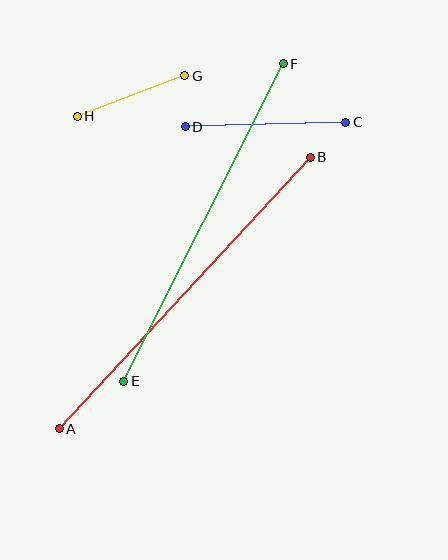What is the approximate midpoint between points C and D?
The midpoint is at approximately (265, 125) pixels.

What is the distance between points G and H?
The distance is approximately 115 pixels.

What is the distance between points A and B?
The distance is approximately 370 pixels.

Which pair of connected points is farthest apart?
Points A and B are farthest apart.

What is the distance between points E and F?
The distance is approximately 355 pixels.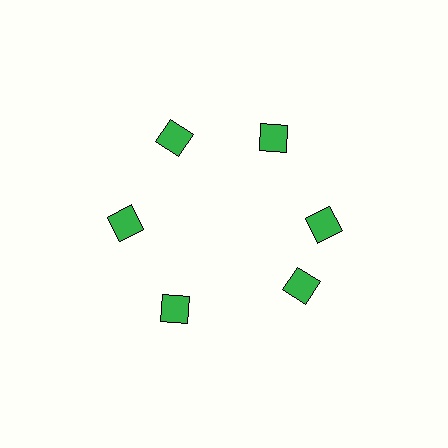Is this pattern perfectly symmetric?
No. The 6 green diamonds are arranged in a ring, but one element near the 5 o'clock position is rotated out of alignment along the ring, breaking the 6-fold rotational symmetry.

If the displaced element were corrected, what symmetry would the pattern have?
It would have 6-fold rotational symmetry — the pattern would map onto itself every 60 degrees.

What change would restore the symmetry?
The symmetry would be restored by rotating it back into even spacing with its neighbors so that all 6 diamonds sit at equal angles and equal distance from the center.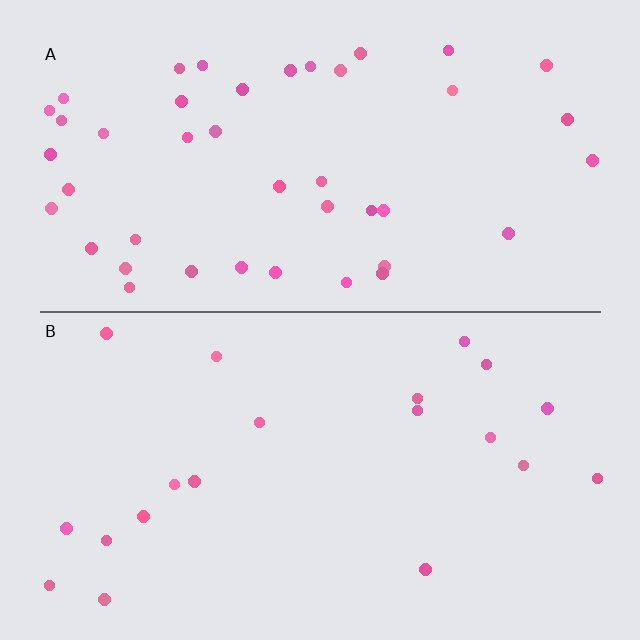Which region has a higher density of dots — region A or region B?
A (the top).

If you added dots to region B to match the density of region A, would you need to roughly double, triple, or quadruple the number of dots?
Approximately double.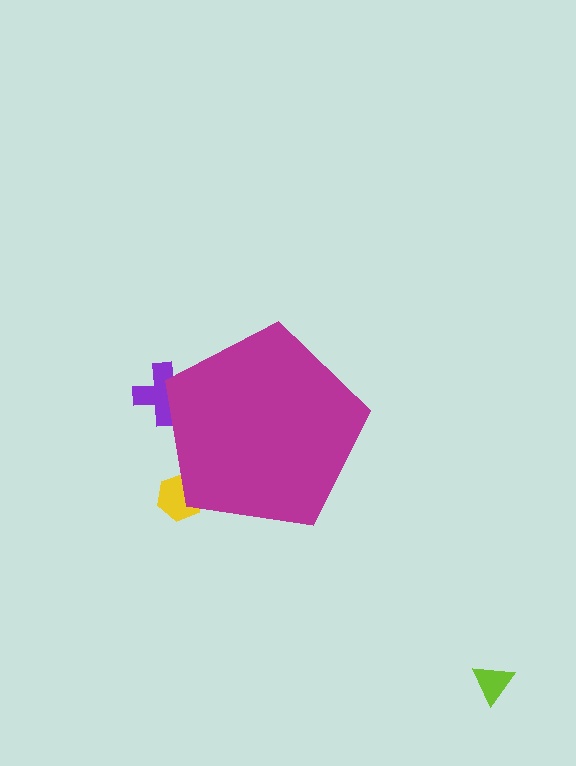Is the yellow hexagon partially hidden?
Yes, the yellow hexagon is partially hidden behind the magenta pentagon.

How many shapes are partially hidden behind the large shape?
2 shapes are partially hidden.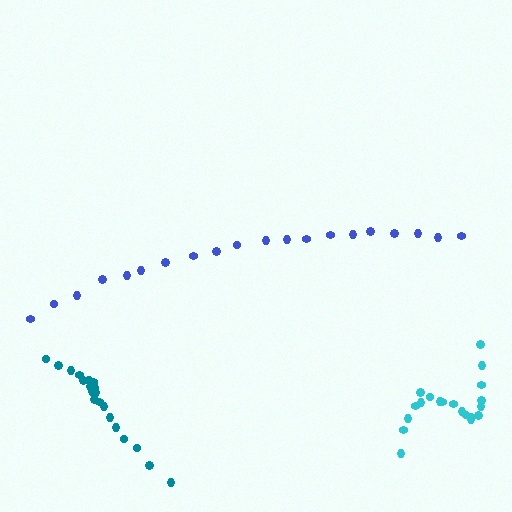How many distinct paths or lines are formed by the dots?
There are 3 distinct paths.